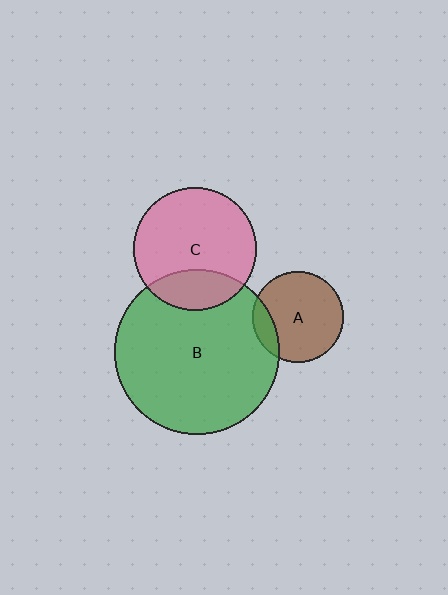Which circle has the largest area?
Circle B (green).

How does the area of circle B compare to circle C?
Approximately 1.8 times.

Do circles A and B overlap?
Yes.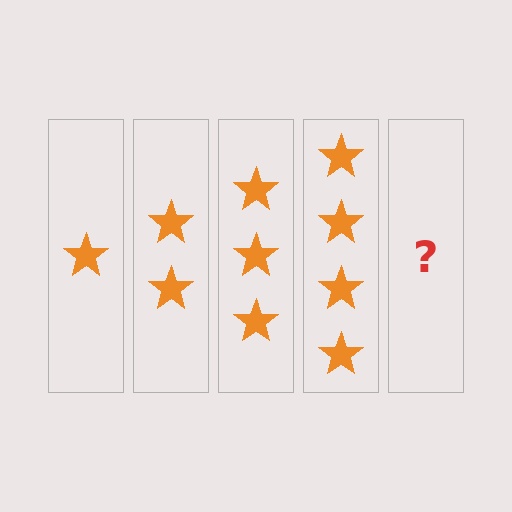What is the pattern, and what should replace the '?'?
The pattern is that each step adds one more star. The '?' should be 5 stars.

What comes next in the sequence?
The next element should be 5 stars.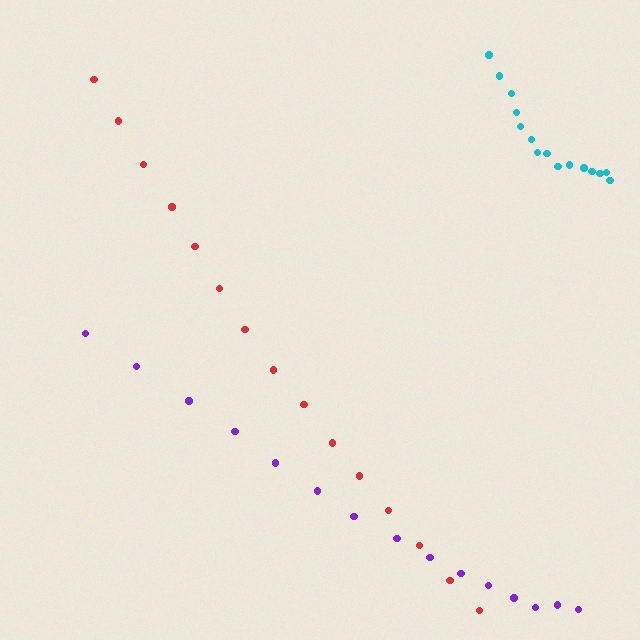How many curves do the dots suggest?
There are 3 distinct paths.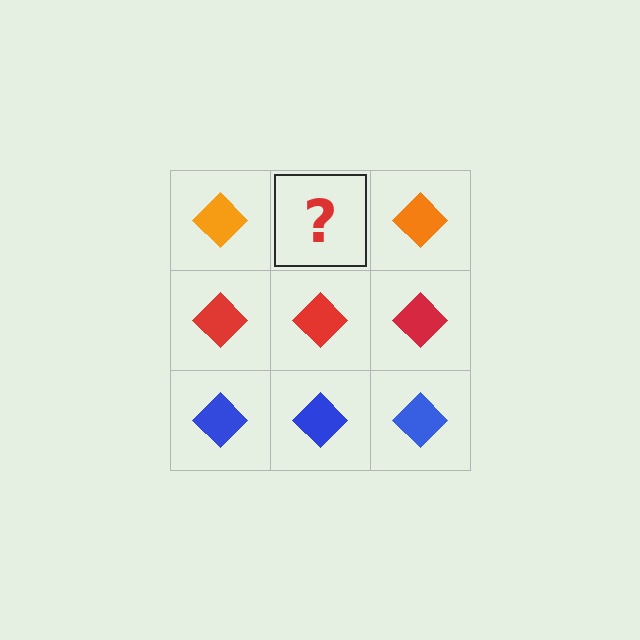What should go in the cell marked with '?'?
The missing cell should contain an orange diamond.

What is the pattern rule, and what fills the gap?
The rule is that each row has a consistent color. The gap should be filled with an orange diamond.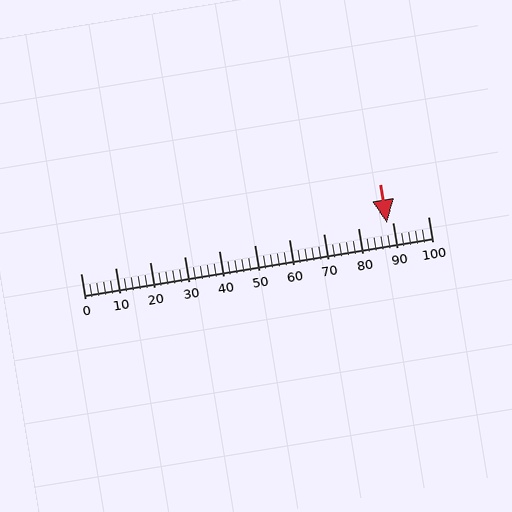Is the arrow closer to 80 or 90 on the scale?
The arrow is closer to 90.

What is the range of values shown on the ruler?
The ruler shows values from 0 to 100.